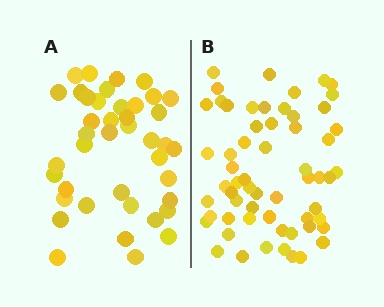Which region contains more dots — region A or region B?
Region B (the right region) has more dots.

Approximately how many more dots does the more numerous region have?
Region B has approximately 20 more dots than region A.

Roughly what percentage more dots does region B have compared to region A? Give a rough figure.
About 45% more.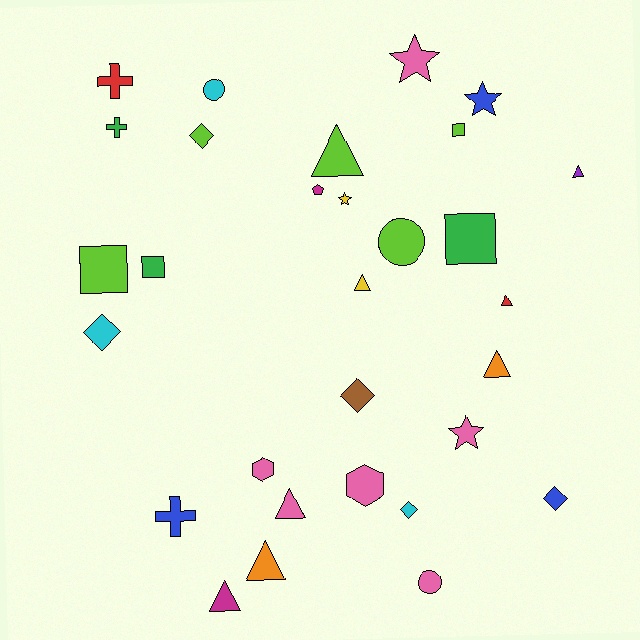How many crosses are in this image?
There are 3 crosses.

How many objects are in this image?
There are 30 objects.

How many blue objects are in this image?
There are 3 blue objects.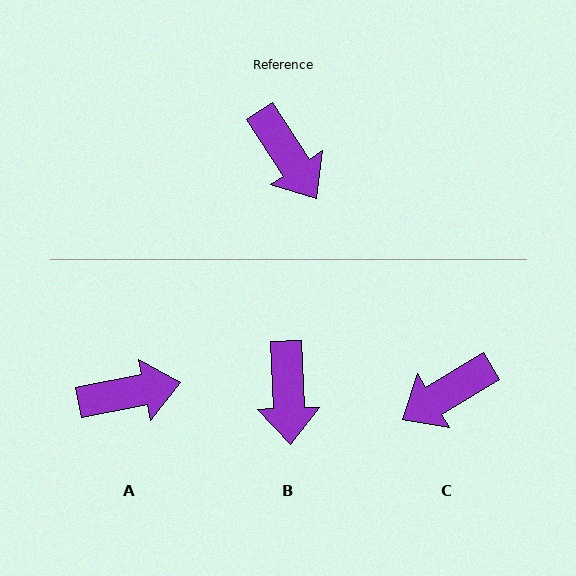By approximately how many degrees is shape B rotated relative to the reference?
Approximately 31 degrees clockwise.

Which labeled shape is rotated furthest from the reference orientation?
C, about 92 degrees away.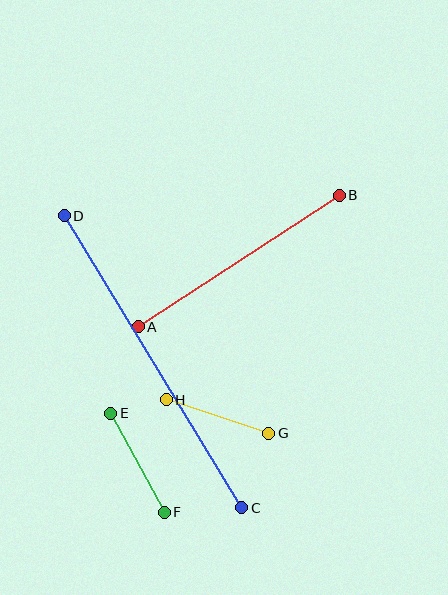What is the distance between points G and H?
The distance is approximately 108 pixels.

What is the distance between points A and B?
The distance is approximately 240 pixels.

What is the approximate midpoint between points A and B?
The midpoint is at approximately (239, 261) pixels.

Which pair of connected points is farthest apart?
Points C and D are farthest apart.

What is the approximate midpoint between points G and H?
The midpoint is at approximately (218, 416) pixels.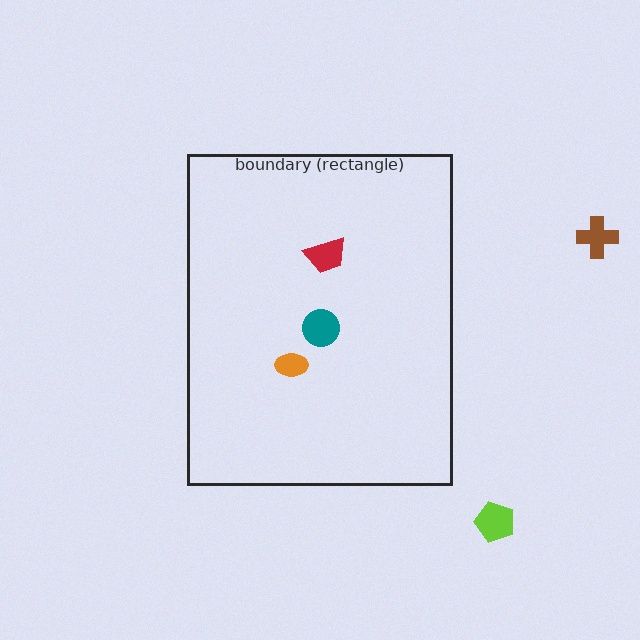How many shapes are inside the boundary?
3 inside, 2 outside.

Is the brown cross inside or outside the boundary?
Outside.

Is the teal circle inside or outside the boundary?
Inside.